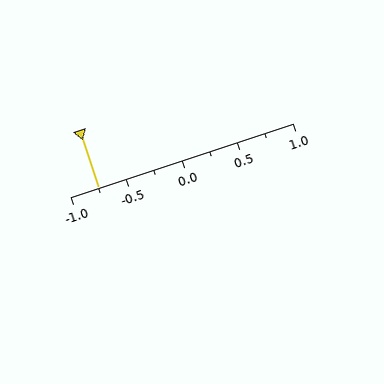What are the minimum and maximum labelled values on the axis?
The axis runs from -1.0 to 1.0.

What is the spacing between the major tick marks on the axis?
The major ticks are spaced 0.5 apart.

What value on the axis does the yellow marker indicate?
The marker indicates approximately -0.75.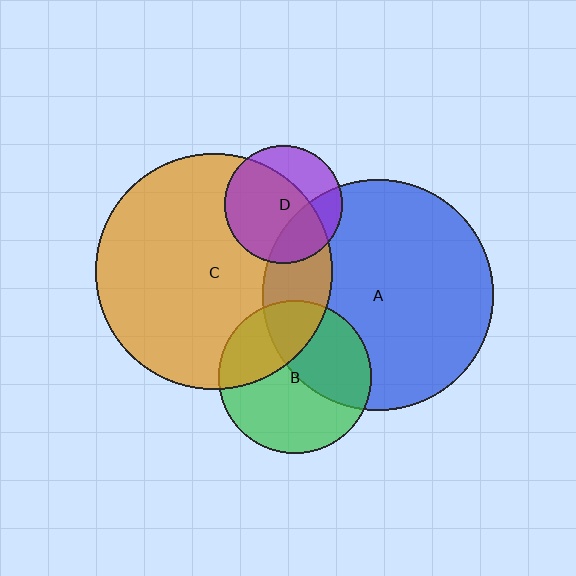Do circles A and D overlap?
Yes.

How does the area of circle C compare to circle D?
Approximately 4.0 times.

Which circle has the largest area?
Circle C (orange).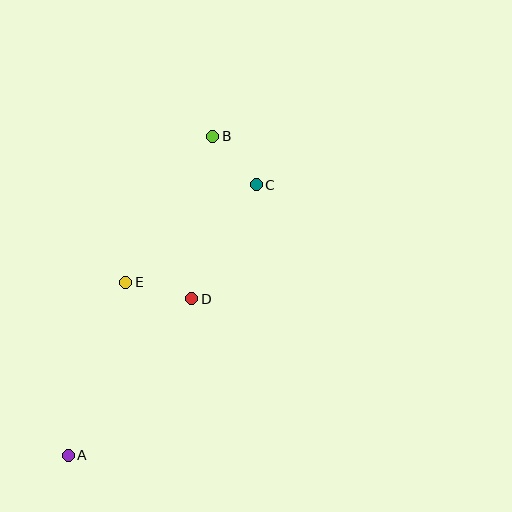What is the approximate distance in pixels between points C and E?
The distance between C and E is approximately 163 pixels.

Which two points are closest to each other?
Points B and C are closest to each other.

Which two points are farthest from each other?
Points A and B are farthest from each other.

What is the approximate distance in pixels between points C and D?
The distance between C and D is approximately 131 pixels.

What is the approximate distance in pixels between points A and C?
The distance between A and C is approximately 329 pixels.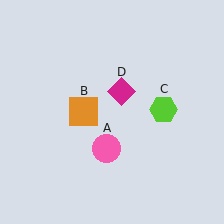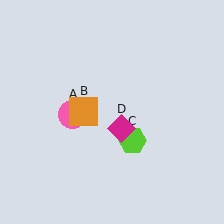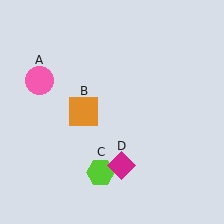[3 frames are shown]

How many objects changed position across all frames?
3 objects changed position: pink circle (object A), lime hexagon (object C), magenta diamond (object D).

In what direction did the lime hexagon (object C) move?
The lime hexagon (object C) moved down and to the left.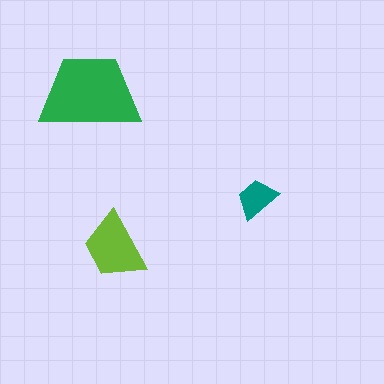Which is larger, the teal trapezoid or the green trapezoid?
The green one.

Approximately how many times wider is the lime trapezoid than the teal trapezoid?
About 1.5 times wider.